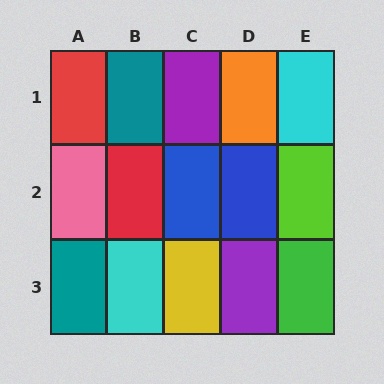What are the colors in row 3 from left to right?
Teal, cyan, yellow, purple, green.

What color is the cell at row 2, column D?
Blue.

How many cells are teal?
2 cells are teal.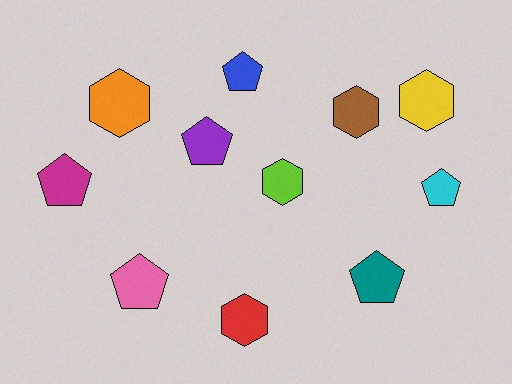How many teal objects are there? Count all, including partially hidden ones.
There is 1 teal object.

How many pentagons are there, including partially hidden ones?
There are 6 pentagons.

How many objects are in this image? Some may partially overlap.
There are 11 objects.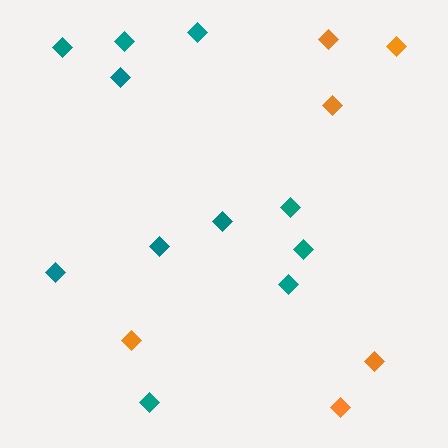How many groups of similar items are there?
There are 2 groups: one group of orange diamonds (6) and one group of teal diamonds (11).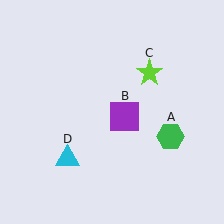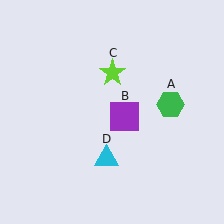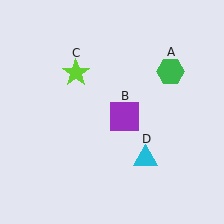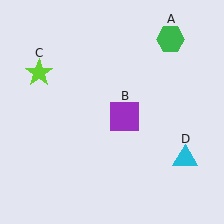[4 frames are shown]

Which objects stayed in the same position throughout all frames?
Purple square (object B) remained stationary.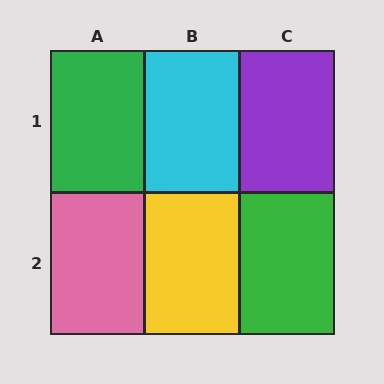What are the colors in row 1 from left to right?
Green, cyan, purple.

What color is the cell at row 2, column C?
Green.